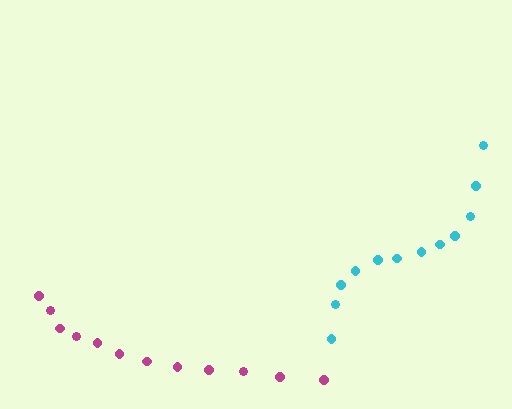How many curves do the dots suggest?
There are 2 distinct paths.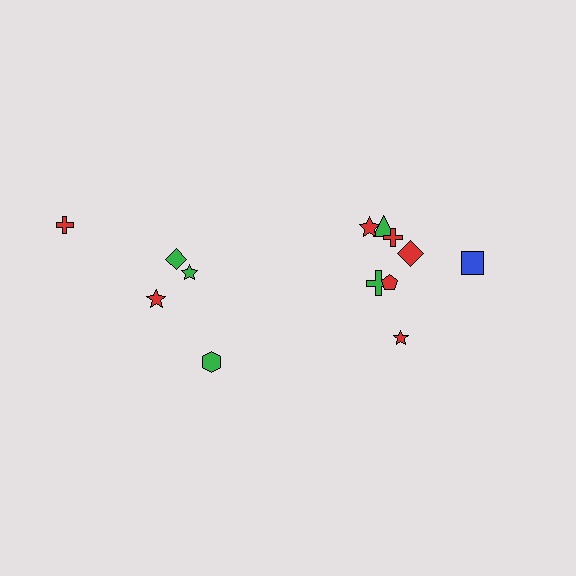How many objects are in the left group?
There are 5 objects.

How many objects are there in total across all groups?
There are 13 objects.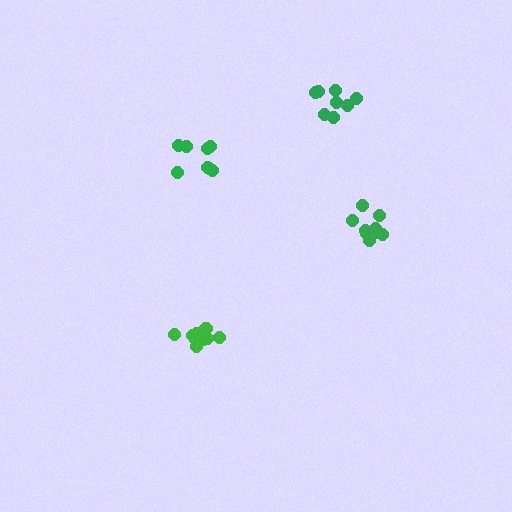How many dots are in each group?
Group 1: 8 dots, Group 2: 12 dots, Group 3: 9 dots, Group 4: 8 dots (37 total).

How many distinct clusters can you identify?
There are 4 distinct clusters.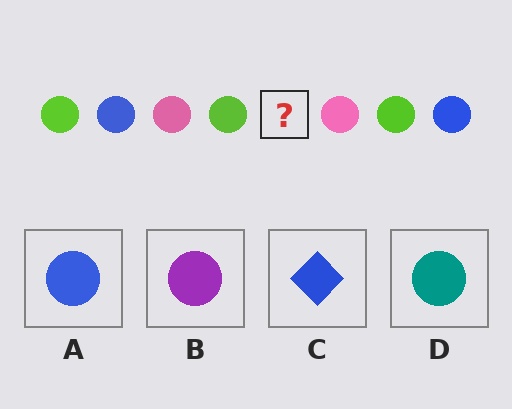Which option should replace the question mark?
Option A.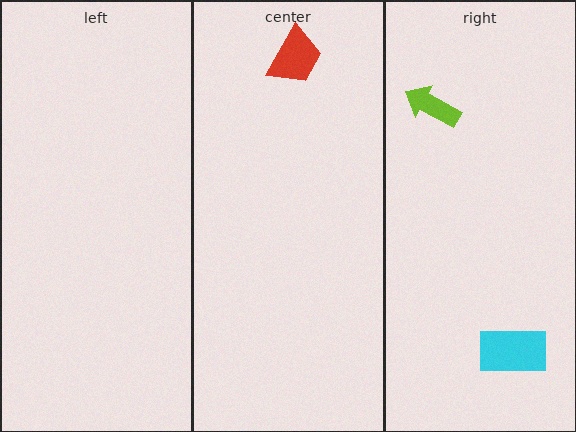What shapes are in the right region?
The lime arrow, the cyan rectangle.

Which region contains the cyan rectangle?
The right region.